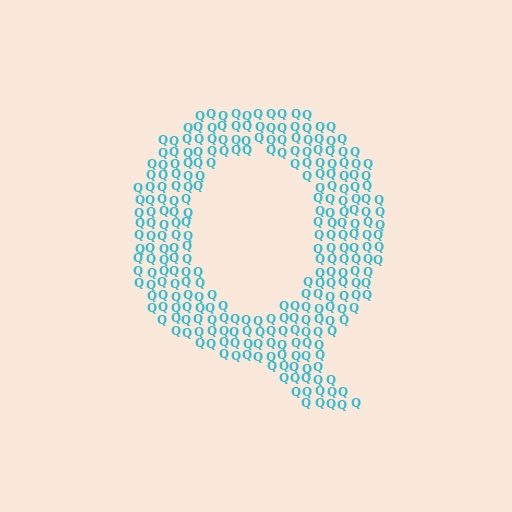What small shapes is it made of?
It is made of small letter Q's.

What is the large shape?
The large shape is the letter Q.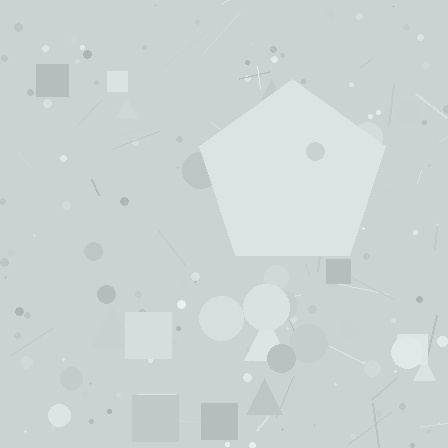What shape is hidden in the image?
A pentagon is hidden in the image.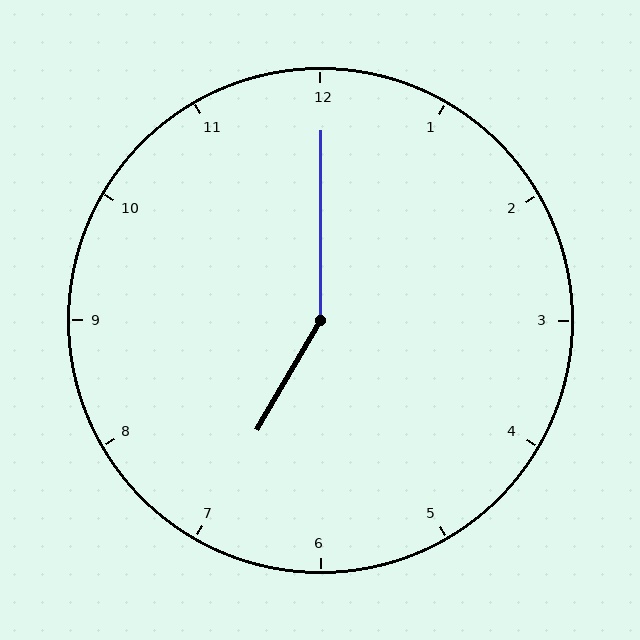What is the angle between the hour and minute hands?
Approximately 150 degrees.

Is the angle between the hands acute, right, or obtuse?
It is obtuse.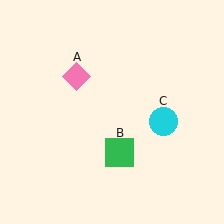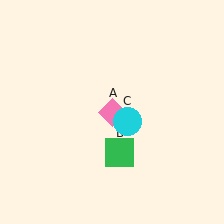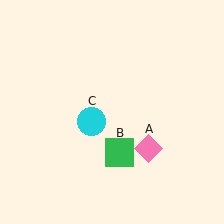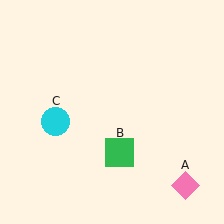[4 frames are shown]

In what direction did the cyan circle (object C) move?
The cyan circle (object C) moved left.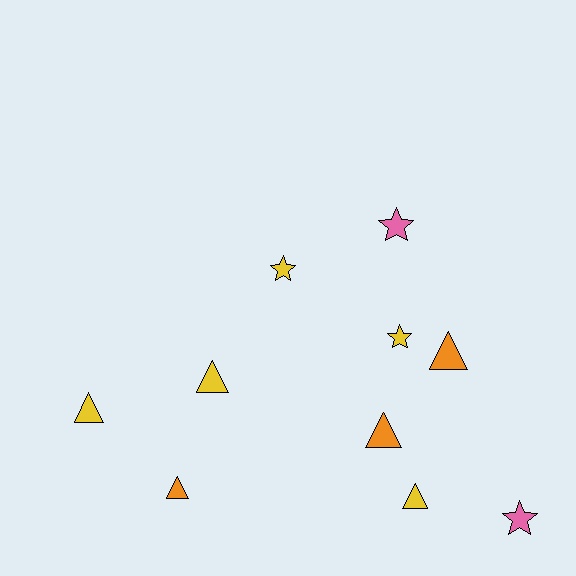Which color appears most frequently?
Yellow, with 5 objects.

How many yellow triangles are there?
There are 3 yellow triangles.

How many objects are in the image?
There are 10 objects.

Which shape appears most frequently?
Triangle, with 6 objects.